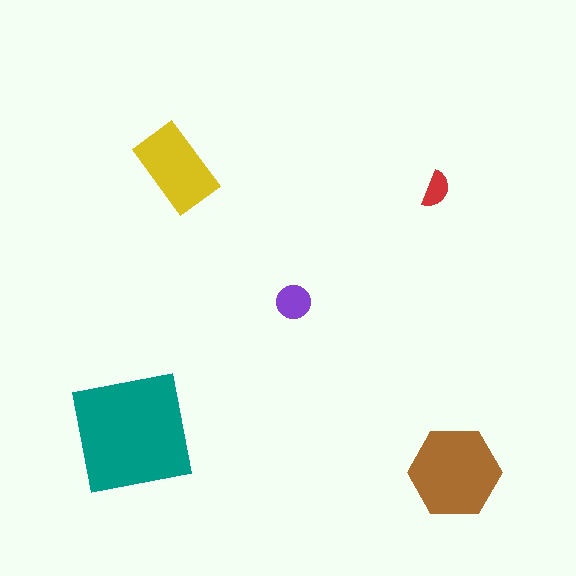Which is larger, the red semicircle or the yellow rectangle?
The yellow rectangle.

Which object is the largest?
The teal square.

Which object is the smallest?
The red semicircle.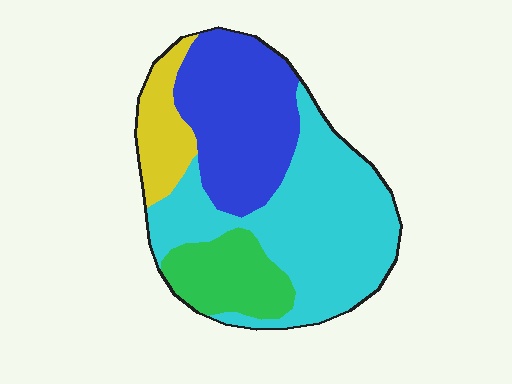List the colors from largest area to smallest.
From largest to smallest: cyan, blue, green, yellow.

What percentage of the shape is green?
Green takes up less than a quarter of the shape.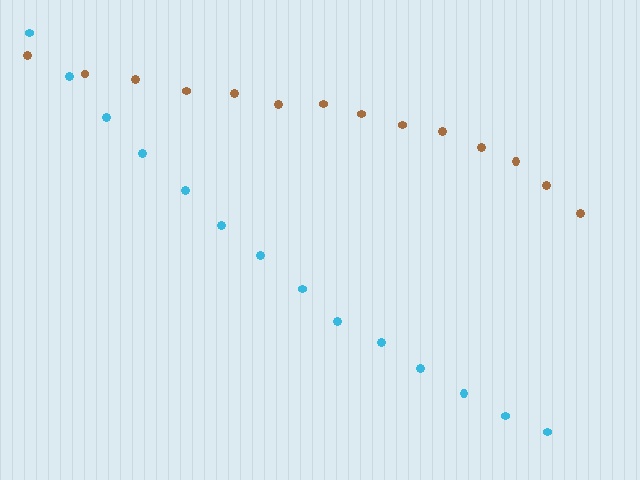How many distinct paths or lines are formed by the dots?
There are 2 distinct paths.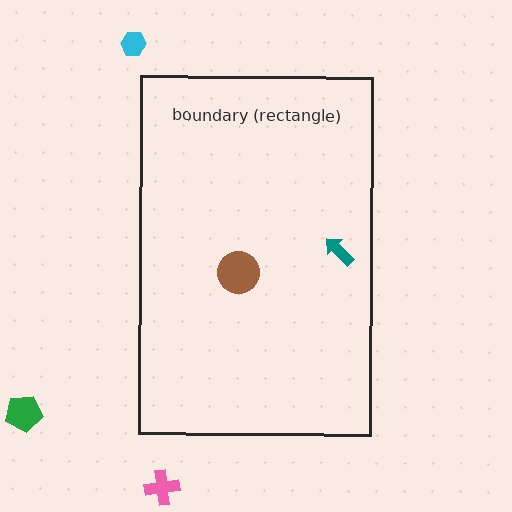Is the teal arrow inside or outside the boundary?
Inside.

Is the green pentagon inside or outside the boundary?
Outside.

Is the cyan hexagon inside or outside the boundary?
Outside.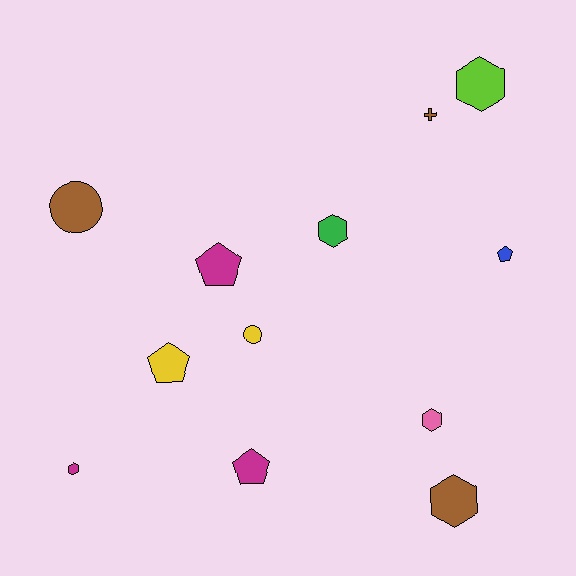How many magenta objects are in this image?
There are 3 magenta objects.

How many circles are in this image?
There are 2 circles.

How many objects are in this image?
There are 12 objects.